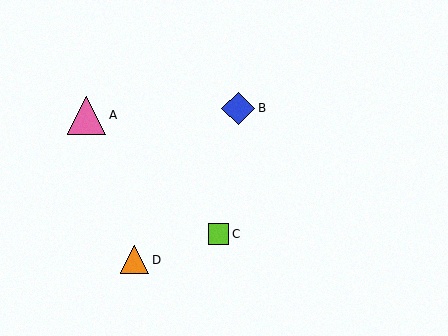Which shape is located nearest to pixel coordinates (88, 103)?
The pink triangle (labeled A) at (86, 115) is nearest to that location.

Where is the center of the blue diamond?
The center of the blue diamond is at (238, 108).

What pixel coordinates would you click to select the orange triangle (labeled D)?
Click at (135, 260) to select the orange triangle D.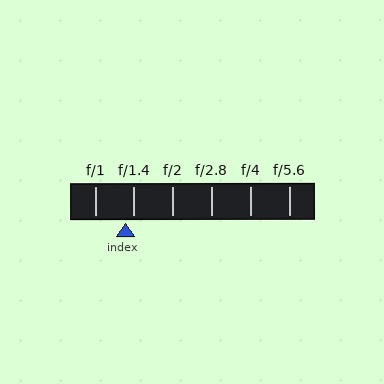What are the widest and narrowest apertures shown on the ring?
The widest aperture shown is f/1 and the narrowest is f/5.6.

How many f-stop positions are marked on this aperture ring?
There are 6 f-stop positions marked.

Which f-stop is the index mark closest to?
The index mark is closest to f/1.4.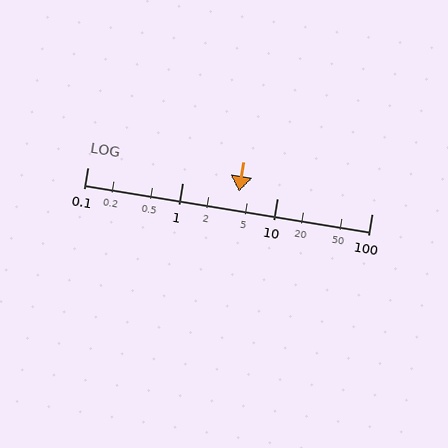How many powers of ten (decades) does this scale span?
The scale spans 3 decades, from 0.1 to 100.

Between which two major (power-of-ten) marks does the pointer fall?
The pointer is between 1 and 10.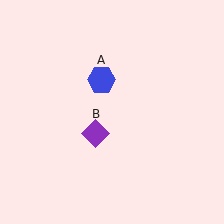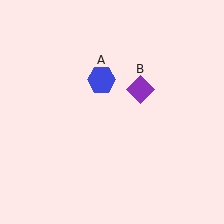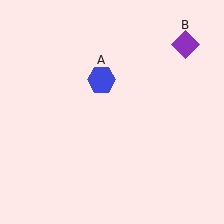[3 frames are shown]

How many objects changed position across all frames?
1 object changed position: purple diamond (object B).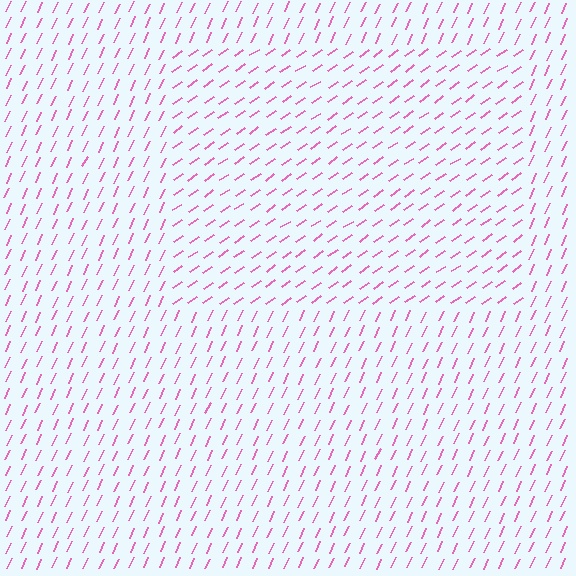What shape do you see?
I see a rectangle.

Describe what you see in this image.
The image is filled with small pink line segments. A rectangle region in the image has lines oriented differently from the surrounding lines, creating a visible texture boundary.